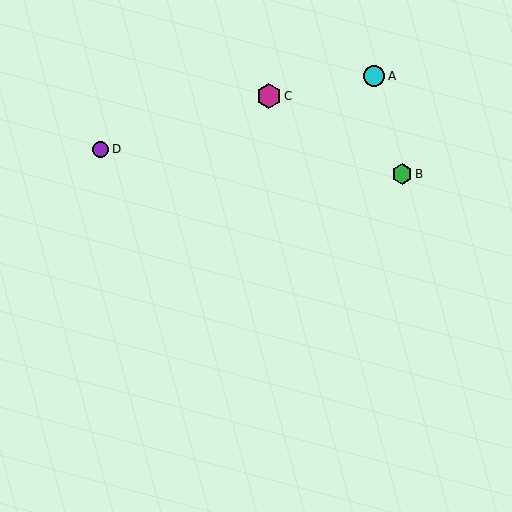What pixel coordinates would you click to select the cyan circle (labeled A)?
Click at (374, 76) to select the cyan circle A.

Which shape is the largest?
The magenta hexagon (labeled C) is the largest.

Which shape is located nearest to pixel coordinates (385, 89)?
The cyan circle (labeled A) at (374, 76) is nearest to that location.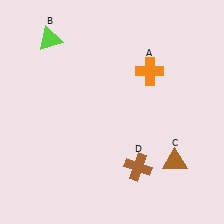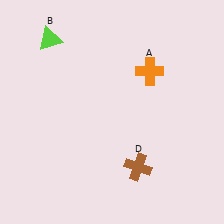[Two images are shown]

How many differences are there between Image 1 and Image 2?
There is 1 difference between the two images.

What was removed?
The brown triangle (C) was removed in Image 2.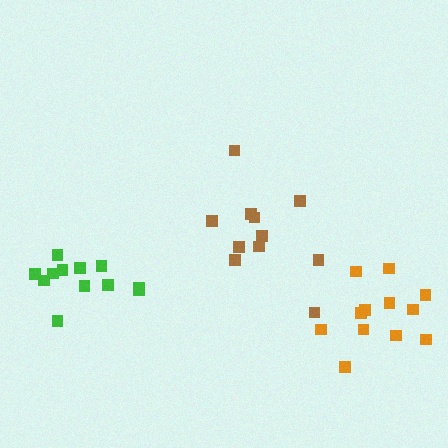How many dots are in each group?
Group 1: 11 dots, Group 2: 12 dots, Group 3: 12 dots (35 total).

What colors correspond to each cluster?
The clusters are colored: brown, green, orange.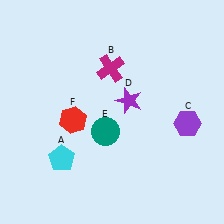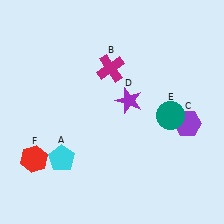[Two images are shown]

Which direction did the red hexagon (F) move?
The red hexagon (F) moved down.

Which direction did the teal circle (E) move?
The teal circle (E) moved right.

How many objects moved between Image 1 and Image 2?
2 objects moved between the two images.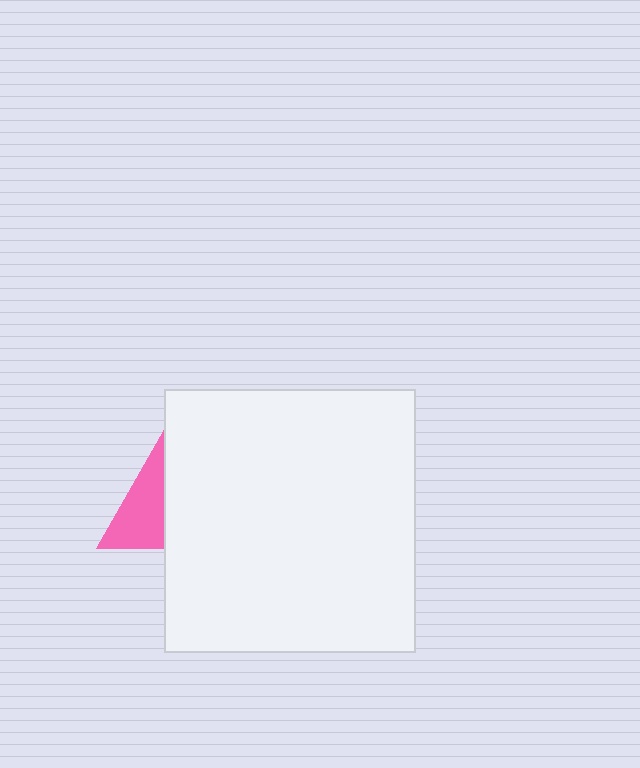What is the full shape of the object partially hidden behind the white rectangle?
The partially hidden object is a pink triangle.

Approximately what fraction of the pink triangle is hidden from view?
Roughly 51% of the pink triangle is hidden behind the white rectangle.